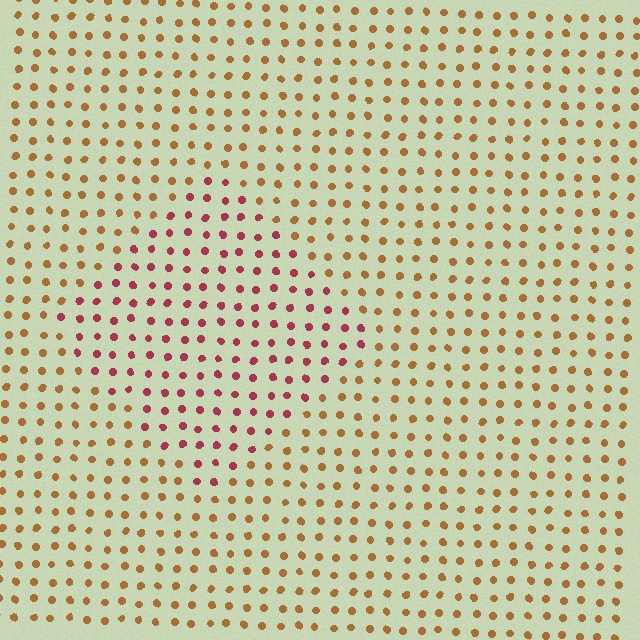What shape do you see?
I see a diamond.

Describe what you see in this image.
The image is filled with small brown elements in a uniform arrangement. A diamond-shaped region is visible where the elements are tinted to a slightly different hue, forming a subtle color boundary.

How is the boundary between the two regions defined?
The boundary is defined purely by a slight shift in hue (about 46 degrees). Spacing, size, and orientation are identical on both sides.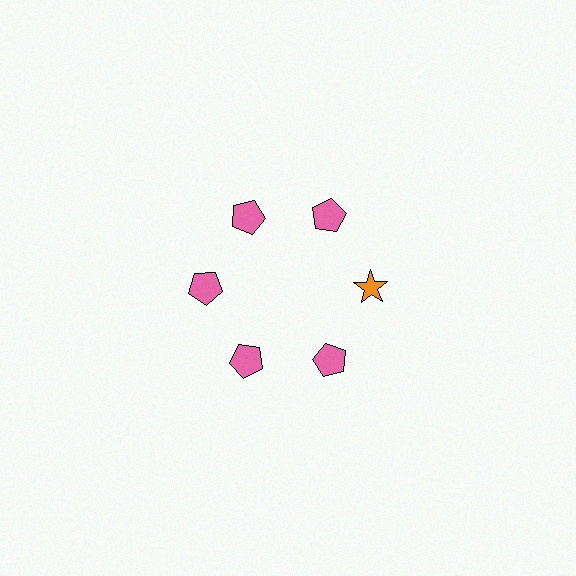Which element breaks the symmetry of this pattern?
The orange star at roughly the 3 o'clock position breaks the symmetry. All other shapes are pink pentagons.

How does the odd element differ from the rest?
It differs in both color (orange instead of pink) and shape (star instead of pentagon).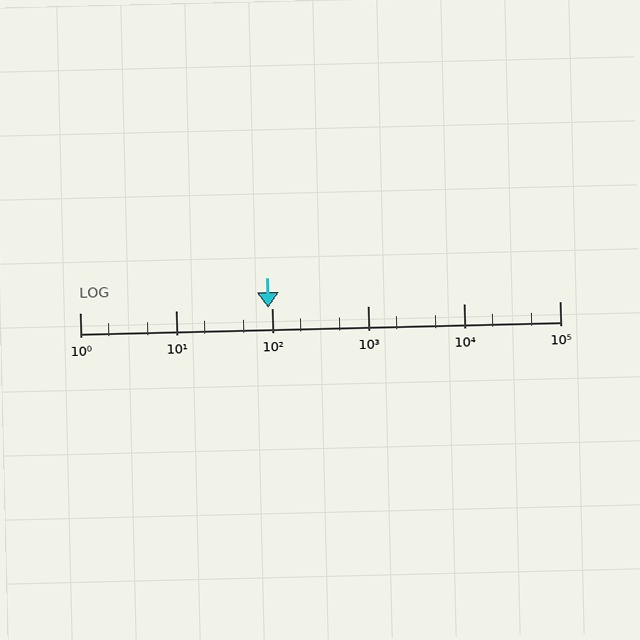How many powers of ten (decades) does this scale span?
The scale spans 5 decades, from 1 to 100000.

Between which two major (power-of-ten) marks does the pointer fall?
The pointer is between 10 and 100.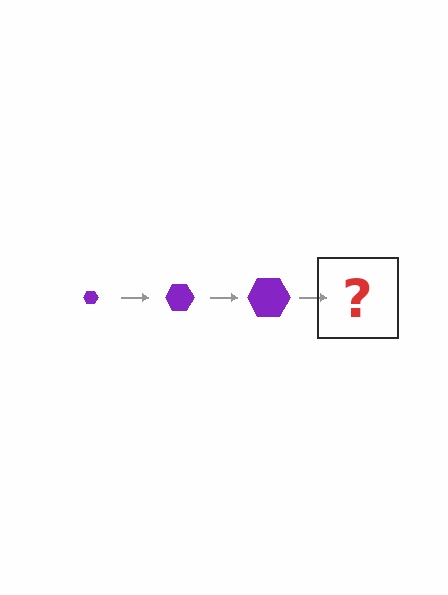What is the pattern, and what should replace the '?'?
The pattern is that the hexagon gets progressively larger each step. The '?' should be a purple hexagon, larger than the previous one.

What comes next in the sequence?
The next element should be a purple hexagon, larger than the previous one.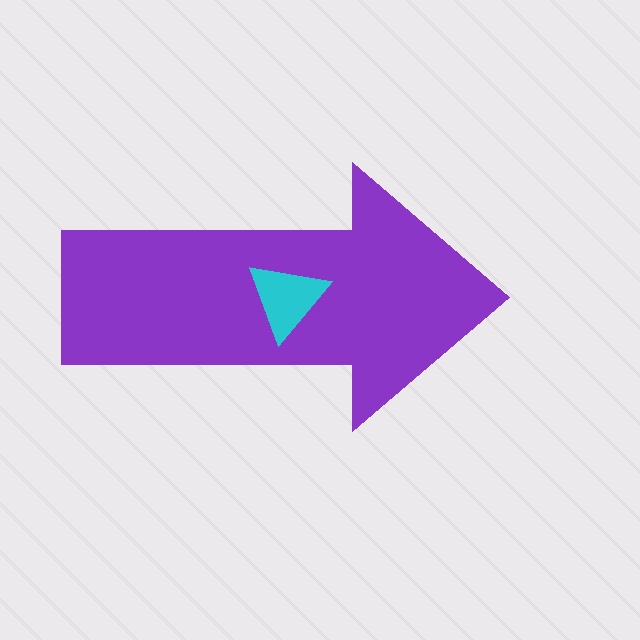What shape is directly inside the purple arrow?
The cyan triangle.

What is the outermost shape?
The purple arrow.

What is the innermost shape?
The cyan triangle.